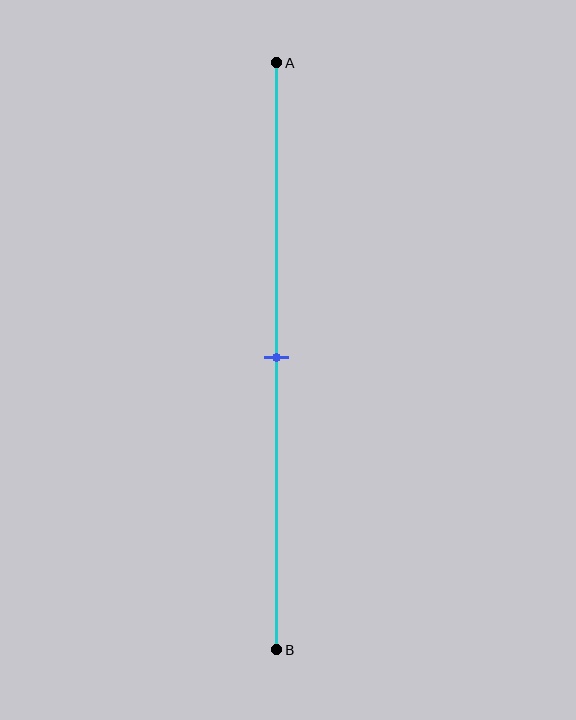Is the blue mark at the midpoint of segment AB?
Yes, the mark is approximately at the midpoint.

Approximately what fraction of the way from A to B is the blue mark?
The blue mark is approximately 50% of the way from A to B.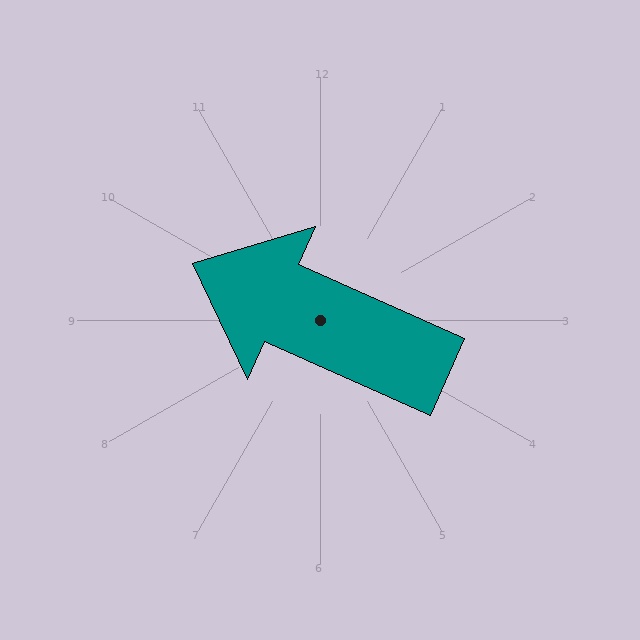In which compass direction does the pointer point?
Northwest.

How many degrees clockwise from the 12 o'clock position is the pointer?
Approximately 294 degrees.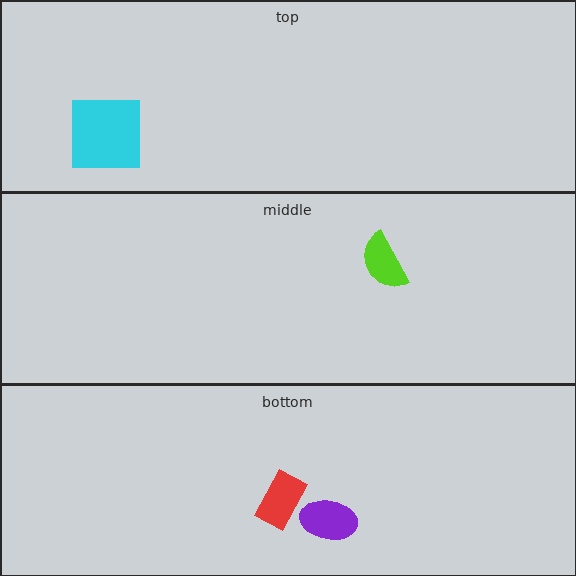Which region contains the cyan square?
The top region.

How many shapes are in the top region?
1.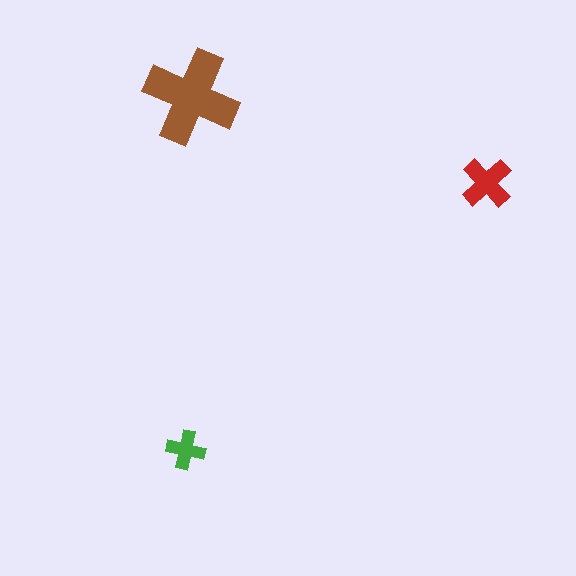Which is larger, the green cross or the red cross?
The red one.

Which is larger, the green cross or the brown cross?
The brown one.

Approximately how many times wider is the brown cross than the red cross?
About 2 times wider.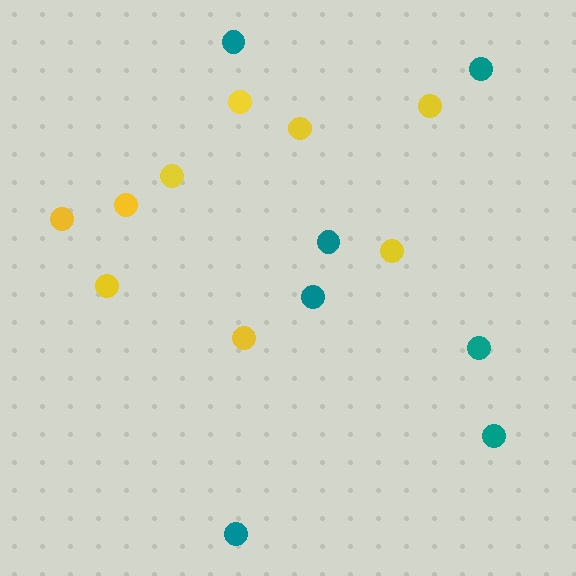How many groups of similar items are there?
There are 2 groups: one group of teal circles (7) and one group of yellow circles (9).